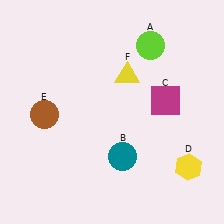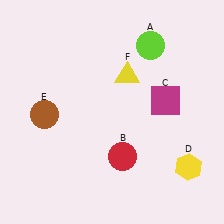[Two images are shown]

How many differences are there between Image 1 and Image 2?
There is 1 difference between the two images.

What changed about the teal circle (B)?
In Image 1, B is teal. In Image 2, it changed to red.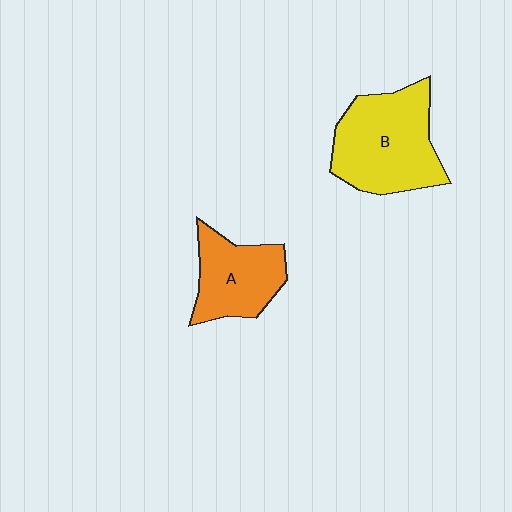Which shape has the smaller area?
Shape A (orange).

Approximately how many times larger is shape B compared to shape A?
Approximately 1.5 times.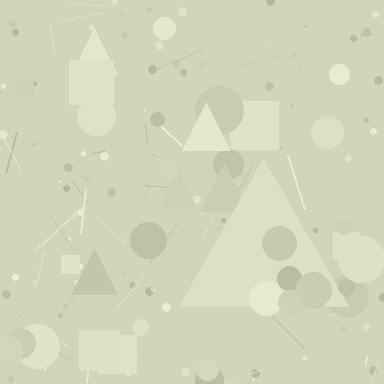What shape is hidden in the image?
A triangle is hidden in the image.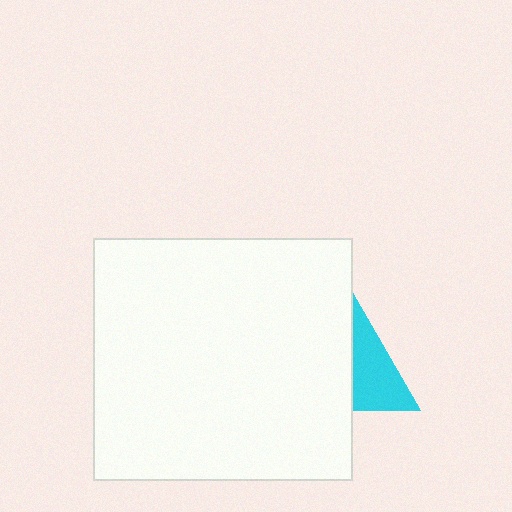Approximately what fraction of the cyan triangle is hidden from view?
Roughly 51% of the cyan triangle is hidden behind the white rectangle.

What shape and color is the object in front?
The object in front is a white rectangle.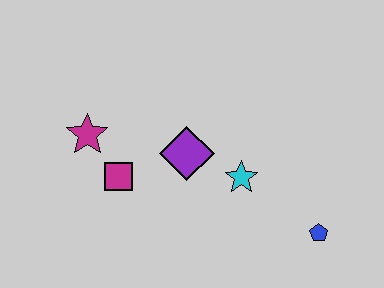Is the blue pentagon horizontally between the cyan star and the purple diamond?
No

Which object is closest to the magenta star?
The magenta square is closest to the magenta star.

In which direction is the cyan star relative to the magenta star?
The cyan star is to the right of the magenta star.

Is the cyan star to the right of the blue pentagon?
No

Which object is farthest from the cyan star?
The magenta star is farthest from the cyan star.